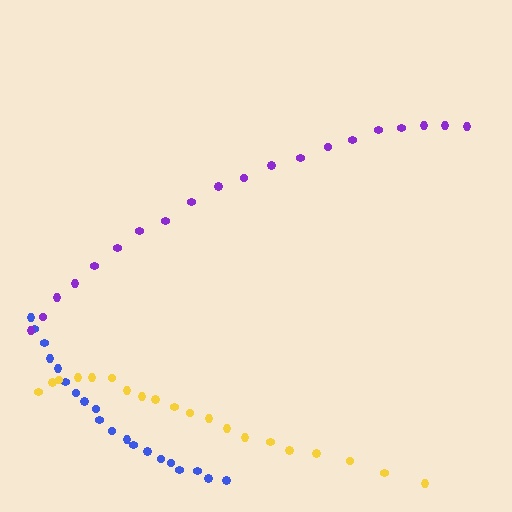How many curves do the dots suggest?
There are 3 distinct paths.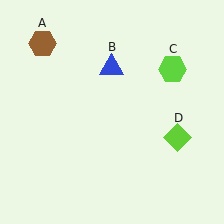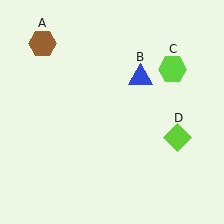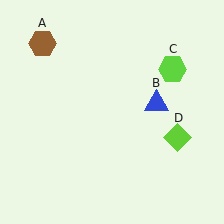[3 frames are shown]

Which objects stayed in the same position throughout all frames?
Brown hexagon (object A) and lime hexagon (object C) and lime diamond (object D) remained stationary.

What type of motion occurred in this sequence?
The blue triangle (object B) rotated clockwise around the center of the scene.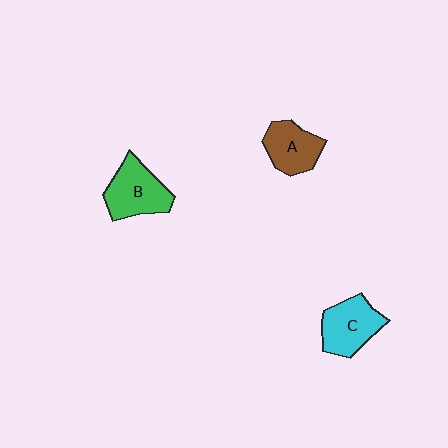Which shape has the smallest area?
Shape A (brown).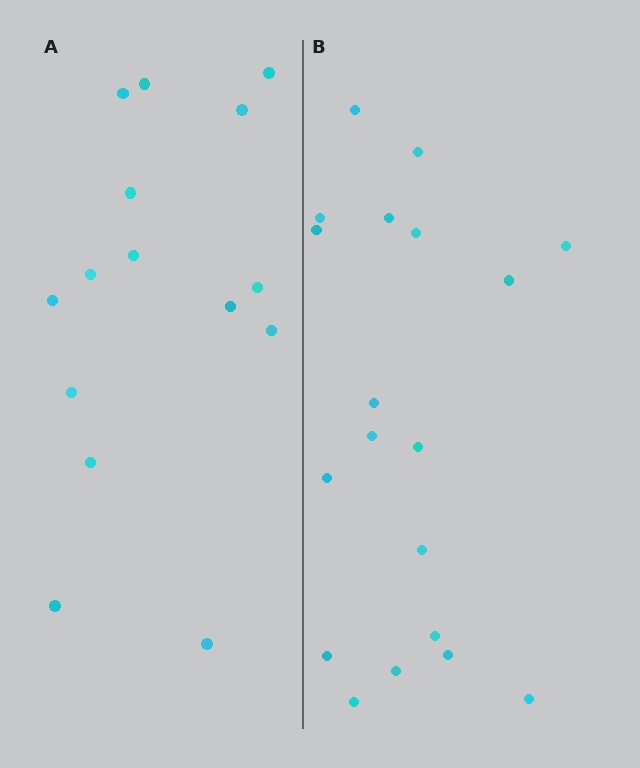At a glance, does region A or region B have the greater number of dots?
Region B (the right region) has more dots.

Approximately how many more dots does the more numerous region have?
Region B has about 4 more dots than region A.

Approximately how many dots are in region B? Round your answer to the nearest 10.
About 20 dots. (The exact count is 19, which rounds to 20.)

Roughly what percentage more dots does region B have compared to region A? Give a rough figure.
About 25% more.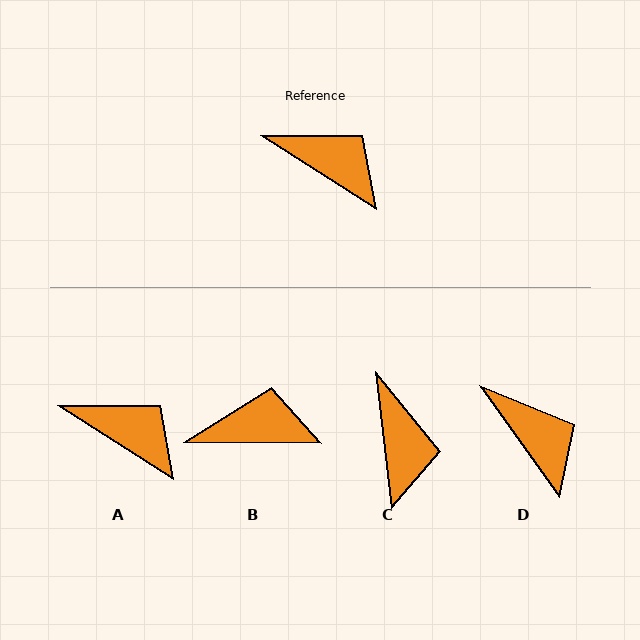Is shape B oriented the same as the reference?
No, it is off by about 32 degrees.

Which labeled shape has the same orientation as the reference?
A.